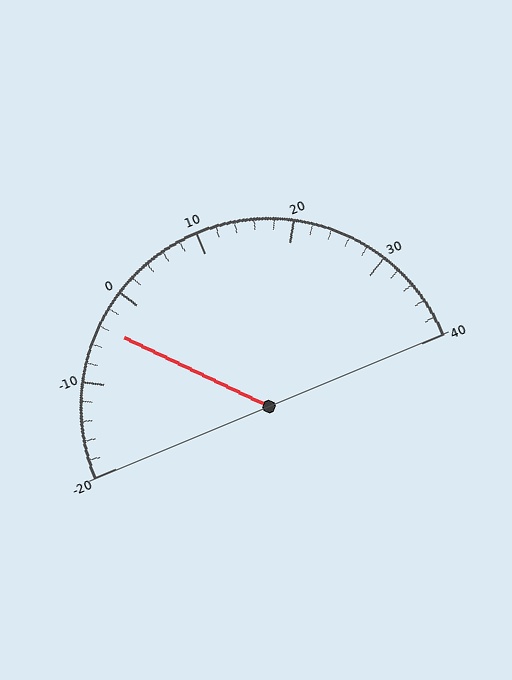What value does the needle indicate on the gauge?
The needle indicates approximately -4.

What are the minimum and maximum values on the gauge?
The gauge ranges from -20 to 40.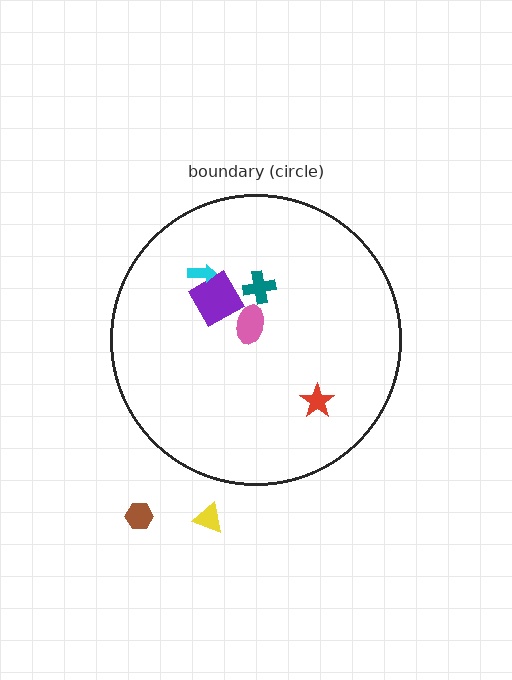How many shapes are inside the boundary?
5 inside, 2 outside.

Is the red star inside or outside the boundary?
Inside.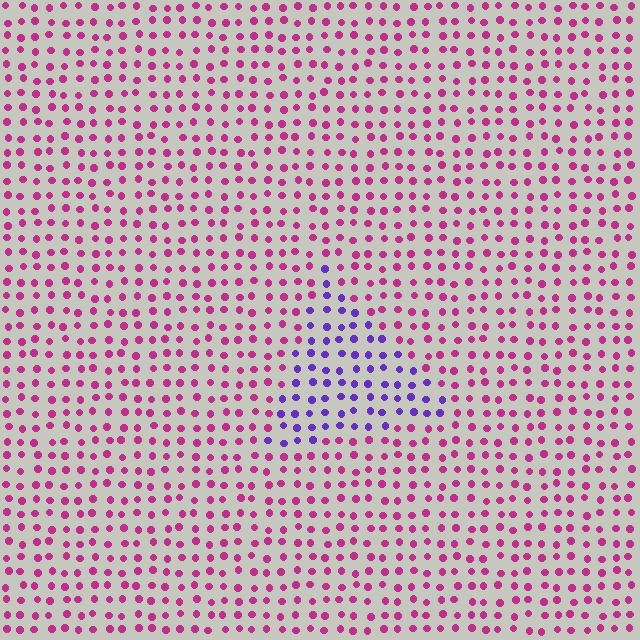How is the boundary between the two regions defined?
The boundary is defined purely by a slight shift in hue (about 58 degrees). Spacing, size, and orientation are identical on both sides.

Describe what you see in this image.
The image is filled with small magenta elements in a uniform arrangement. A triangle-shaped region is visible where the elements are tinted to a slightly different hue, forming a subtle color boundary.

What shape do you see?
I see a triangle.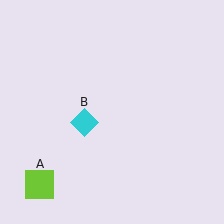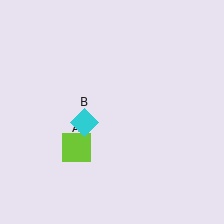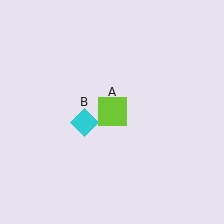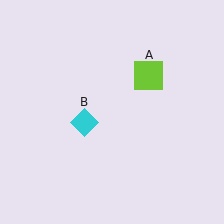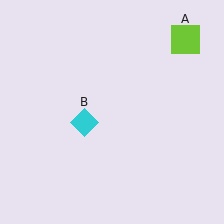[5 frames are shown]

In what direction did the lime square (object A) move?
The lime square (object A) moved up and to the right.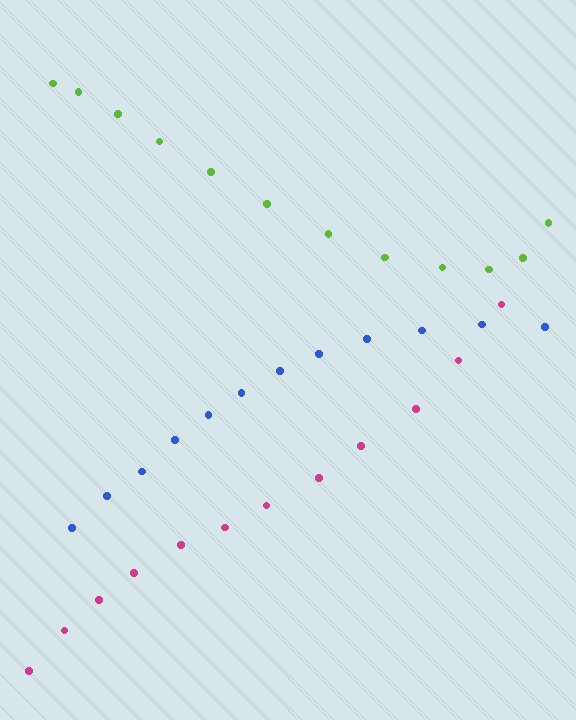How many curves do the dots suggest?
There are 3 distinct paths.